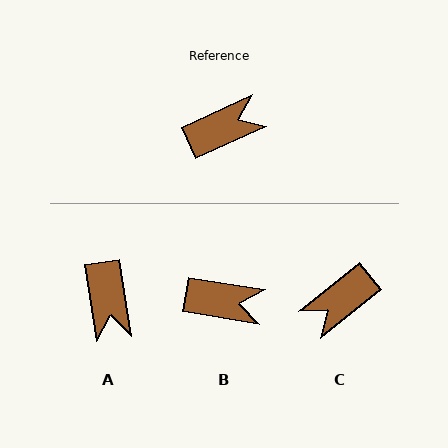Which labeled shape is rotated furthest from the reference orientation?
C, about 166 degrees away.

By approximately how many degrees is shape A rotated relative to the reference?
Approximately 106 degrees clockwise.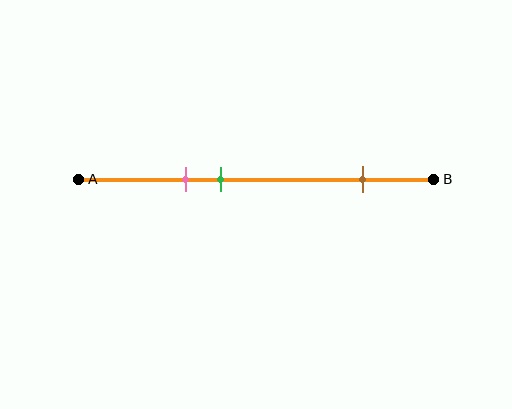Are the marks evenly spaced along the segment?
No, the marks are not evenly spaced.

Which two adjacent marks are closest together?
The pink and green marks are the closest adjacent pair.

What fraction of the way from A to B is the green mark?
The green mark is approximately 40% (0.4) of the way from A to B.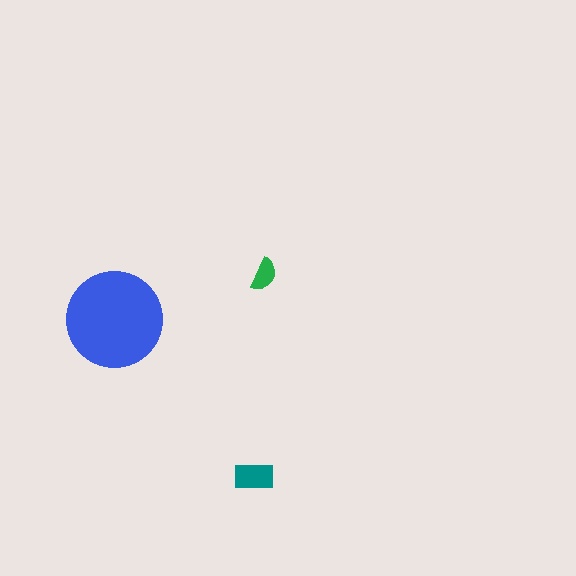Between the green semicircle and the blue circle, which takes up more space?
The blue circle.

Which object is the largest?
The blue circle.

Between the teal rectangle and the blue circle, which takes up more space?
The blue circle.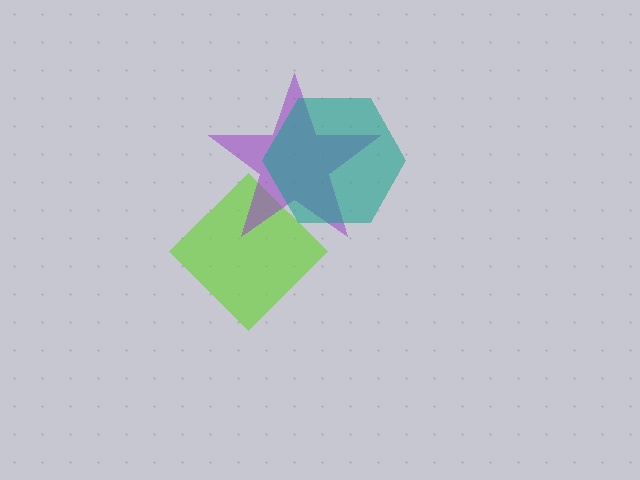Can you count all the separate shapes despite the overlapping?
Yes, there are 3 separate shapes.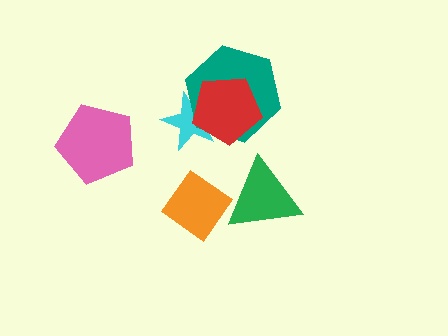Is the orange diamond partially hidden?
Yes, it is partially covered by another shape.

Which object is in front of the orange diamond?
The green triangle is in front of the orange diamond.